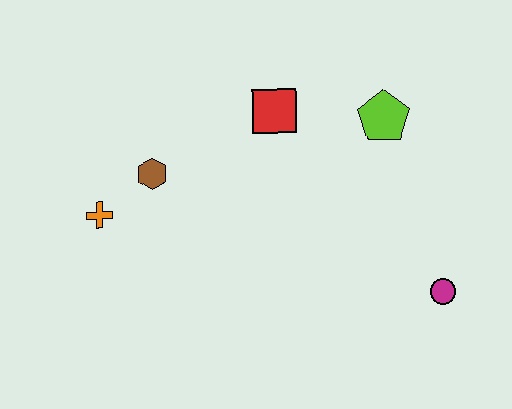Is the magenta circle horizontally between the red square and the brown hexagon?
No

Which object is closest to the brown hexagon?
The orange cross is closest to the brown hexagon.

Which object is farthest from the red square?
The magenta circle is farthest from the red square.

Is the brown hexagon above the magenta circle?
Yes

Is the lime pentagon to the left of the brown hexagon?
No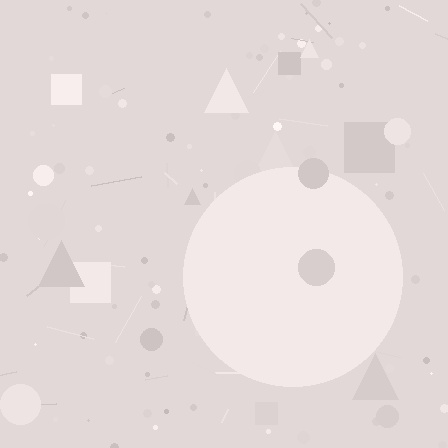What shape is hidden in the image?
A circle is hidden in the image.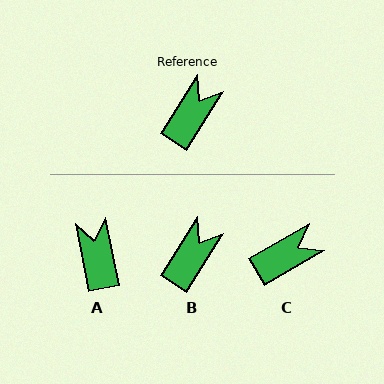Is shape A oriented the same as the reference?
No, it is off by about 44 degrees.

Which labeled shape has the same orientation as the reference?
B.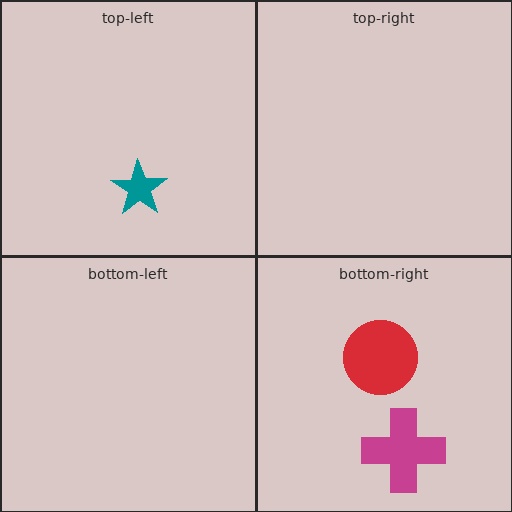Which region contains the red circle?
The bottom-right region.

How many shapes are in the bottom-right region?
2.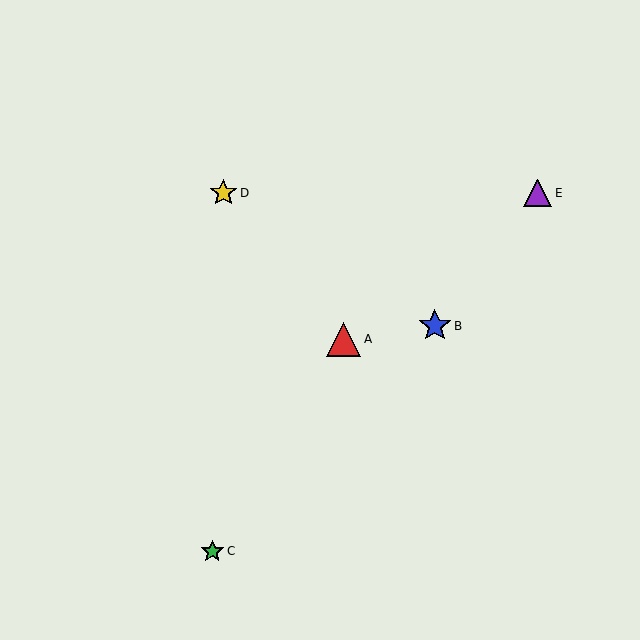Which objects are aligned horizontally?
Objects D, E are aligned horizontally.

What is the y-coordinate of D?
Object D is at y≈193.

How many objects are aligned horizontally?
2 objects (D, E) are aligned horizontally.